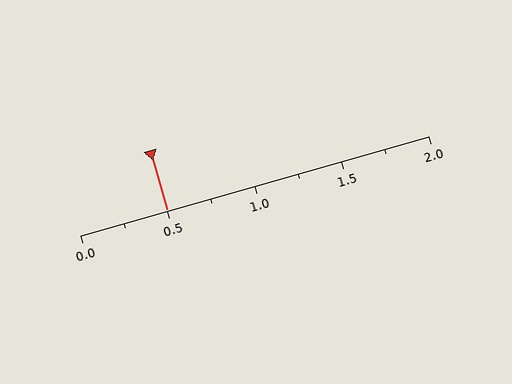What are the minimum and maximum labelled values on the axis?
The axis runs from 0.0 to 2.0.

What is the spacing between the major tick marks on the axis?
The major ticks are spaced 0.5 apart.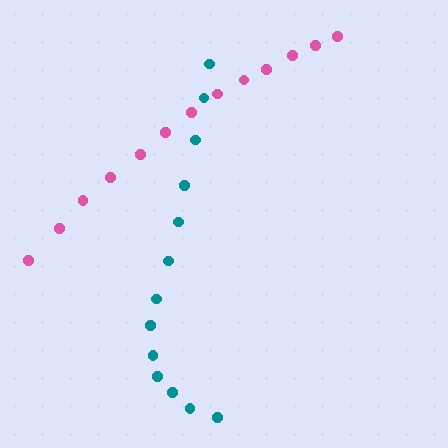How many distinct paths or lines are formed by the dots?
There are 2 distinct paths.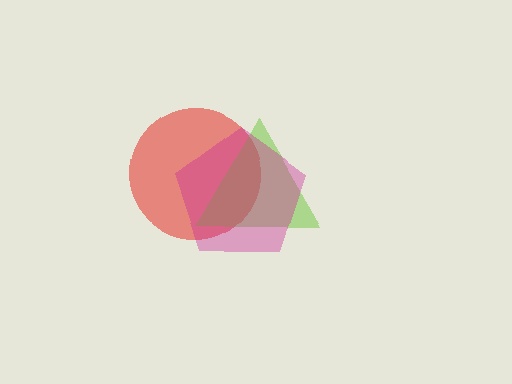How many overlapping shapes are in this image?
There are 3 overlapping shapes in the image.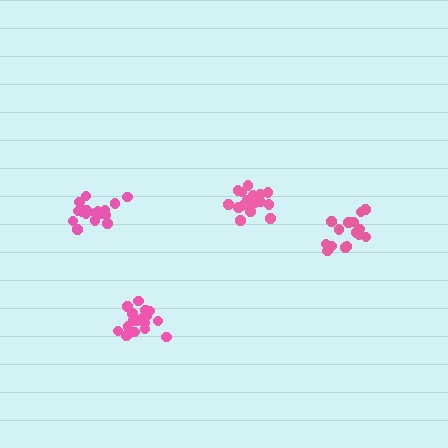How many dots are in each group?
Group 1: 18 dots, Group 2: 15 dots, Group 3: 19 dots, Group 4: 18 dots (70 total).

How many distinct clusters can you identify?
There are 4 distinct clusters.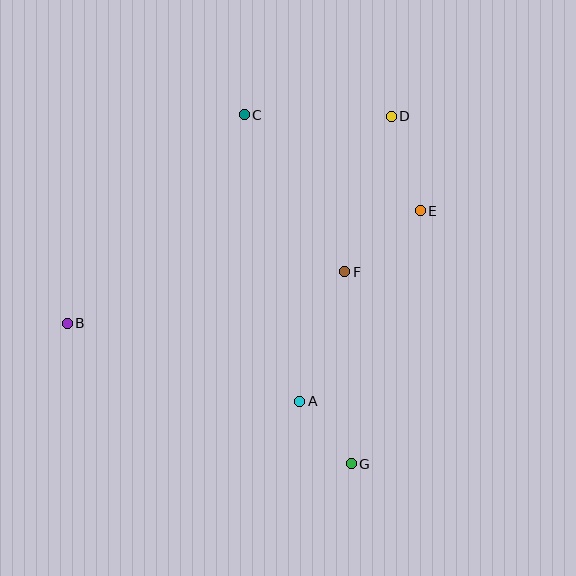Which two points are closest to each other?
Points A and G are closest to each other.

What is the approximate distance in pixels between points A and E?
The distance between A and E is approximately 225 pixels.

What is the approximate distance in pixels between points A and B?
The distance between A and B is approximately 245 pixels.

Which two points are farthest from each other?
Points B and D are farthest from each other.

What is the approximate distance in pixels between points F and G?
The distance between F and G is approximately 192 pixels.